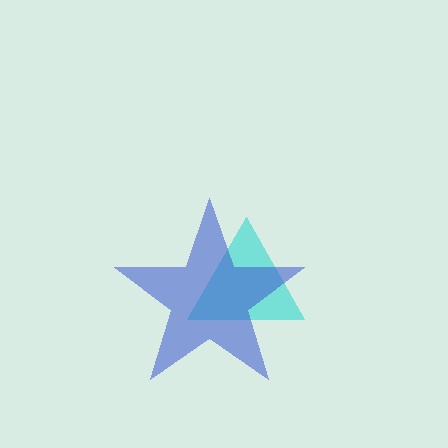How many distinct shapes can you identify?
There are 2 distinct shapes: a cyan triangle, a blue star.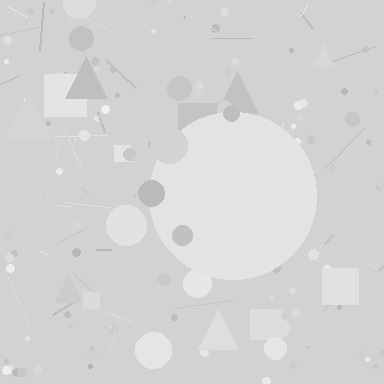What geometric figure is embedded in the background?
A circle is embedded in the background.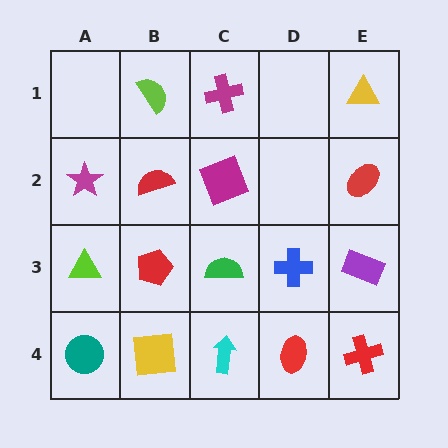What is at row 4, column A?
A teal circle.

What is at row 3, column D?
A blue cross.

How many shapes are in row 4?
5 shapes.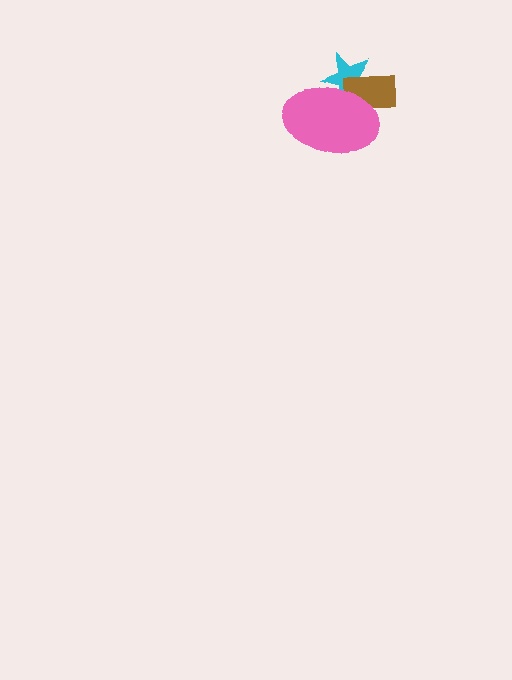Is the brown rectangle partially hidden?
Yes, it is partially covered by another shape.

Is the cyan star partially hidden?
Yes, it is partially covered by another shape.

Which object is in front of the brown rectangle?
The pink ellipse is in front of the brown rectangle.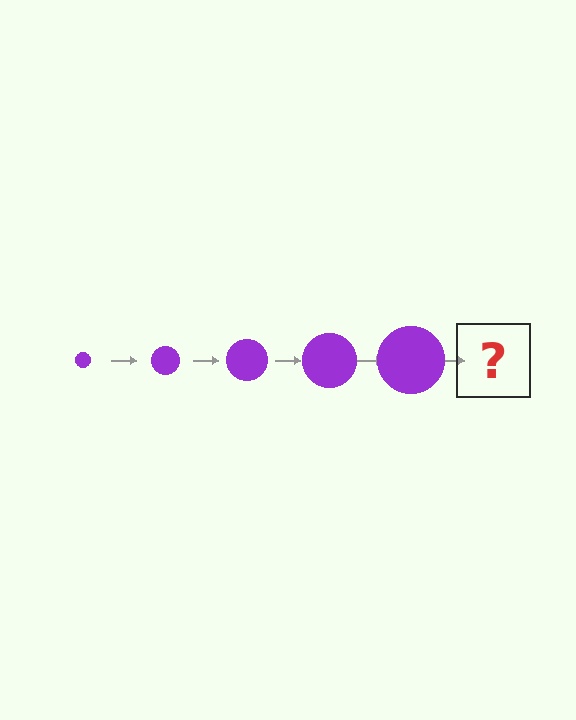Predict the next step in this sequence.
The next step is a purple circle, larger than the previous one.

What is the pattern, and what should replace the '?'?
The pattern is that the circle gets progressively larger each step. The '?' should be a purple circle, larger than the previous one.